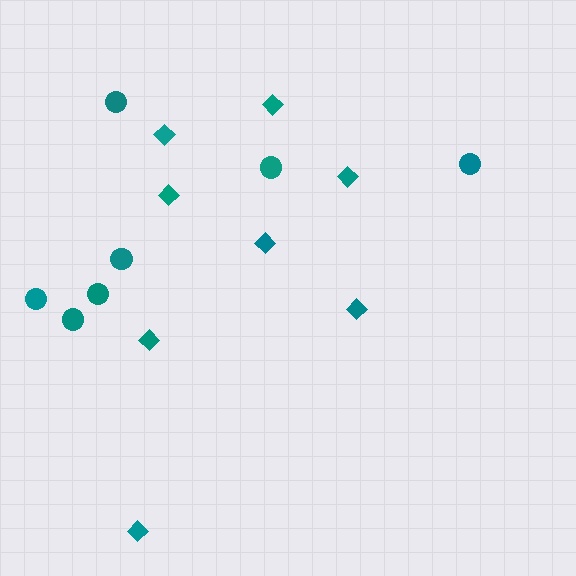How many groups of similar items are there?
There are 2 groups: one group of diamonds (8) and one group of circles (7).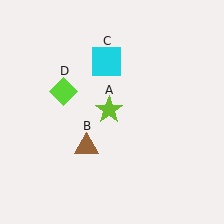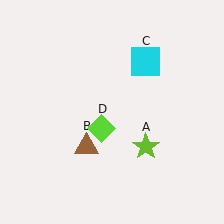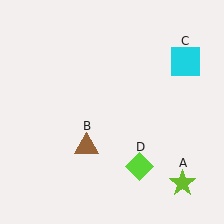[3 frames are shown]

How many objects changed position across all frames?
3 objects changed position: lime star (object A), cyan square (object C), lime diamond (object D).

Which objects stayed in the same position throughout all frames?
Brown triangle (object B) remained stationary.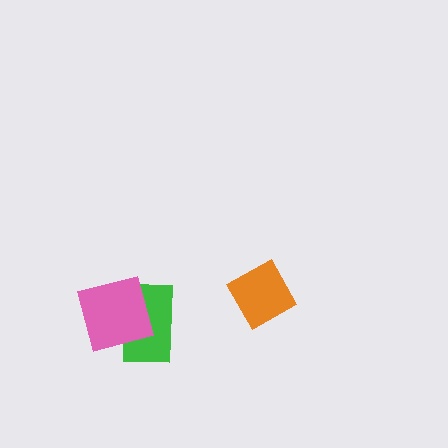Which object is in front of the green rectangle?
The pink square is in front of the green rectangle.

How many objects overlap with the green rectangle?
1 object overlaps with the green rectangle.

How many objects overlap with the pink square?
1 object overlaps with the pink square.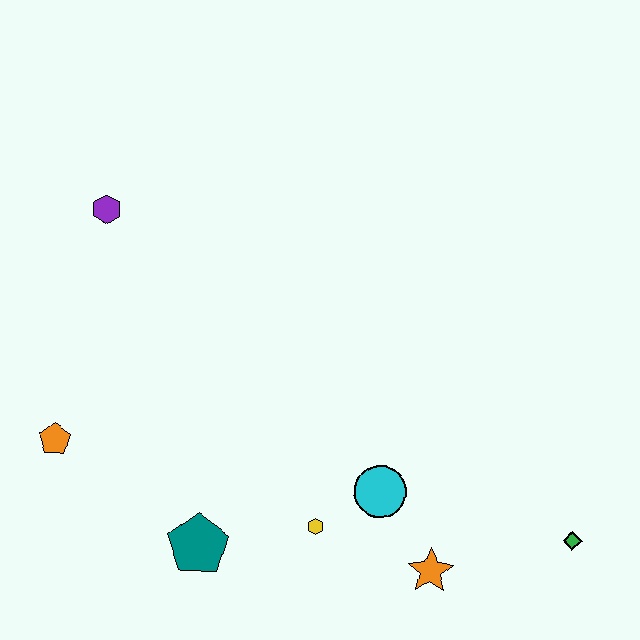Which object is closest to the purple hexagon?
The orange pentagon is closest to the purple hexagon.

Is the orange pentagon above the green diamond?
Yes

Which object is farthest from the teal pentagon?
The green diamond is farthest from the teal pentagon.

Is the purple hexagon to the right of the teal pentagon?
No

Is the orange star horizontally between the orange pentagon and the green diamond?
Yes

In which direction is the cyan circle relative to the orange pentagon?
The cyan circle is to the right of the orange pentagon.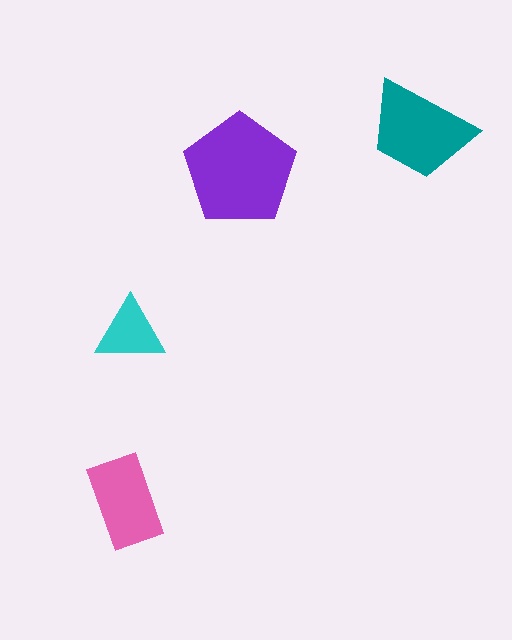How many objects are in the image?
There are 4 objects in the image.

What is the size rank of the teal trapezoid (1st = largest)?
2nd.